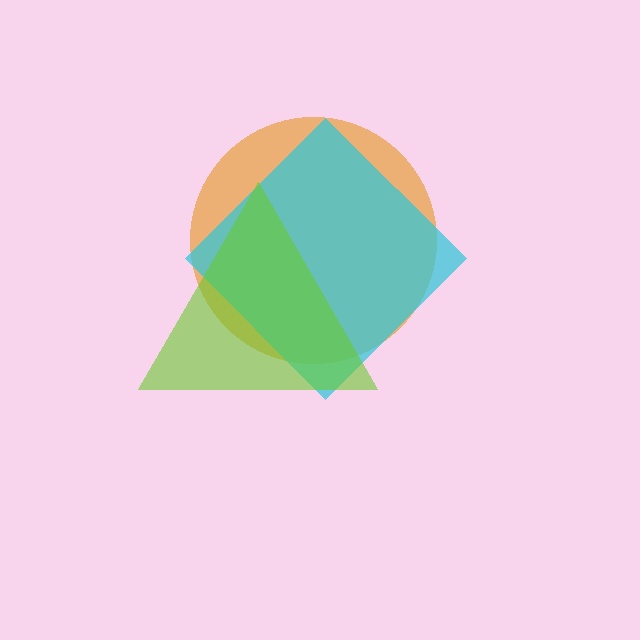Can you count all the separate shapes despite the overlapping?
Yes, there are 3 separate shapes.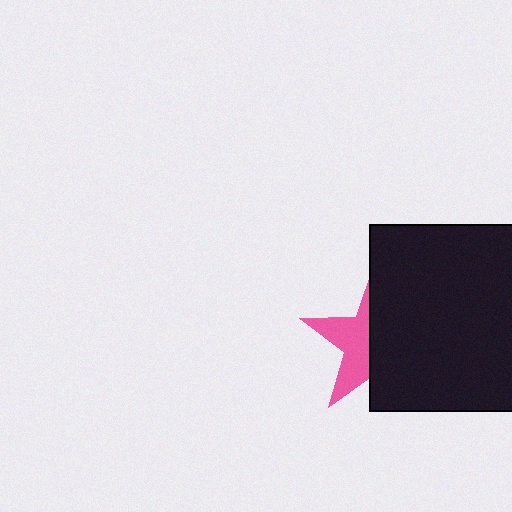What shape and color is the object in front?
The object in front is a black rectangle.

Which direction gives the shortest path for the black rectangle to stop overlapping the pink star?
Moving right gives the shortest separation.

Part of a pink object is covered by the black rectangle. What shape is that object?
It is a star.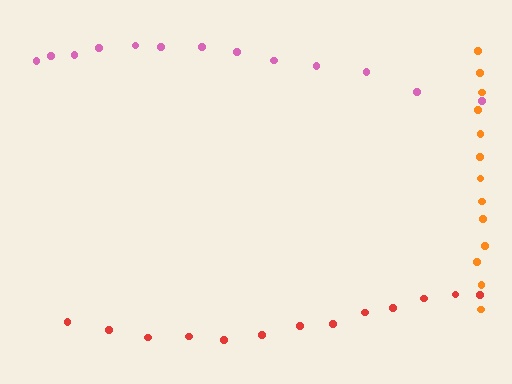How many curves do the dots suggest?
There are 3 distinct paths.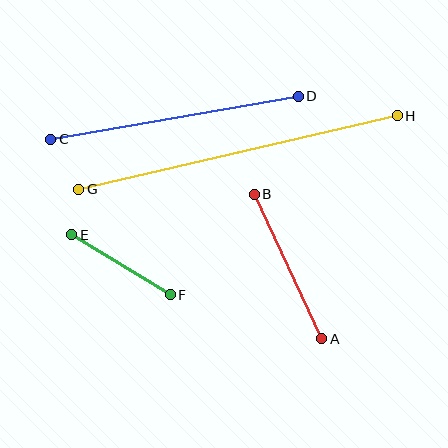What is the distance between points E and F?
The distance is approximately 115 pixels.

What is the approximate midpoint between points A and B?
The midpoint is at approximately (288, 266) pixels.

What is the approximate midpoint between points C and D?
The midpoint is at approximately (174, 118) pixels.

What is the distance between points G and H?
The distance is approximately 327 pixels.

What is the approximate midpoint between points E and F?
The midpoint is at approximately (121, 265) pixels.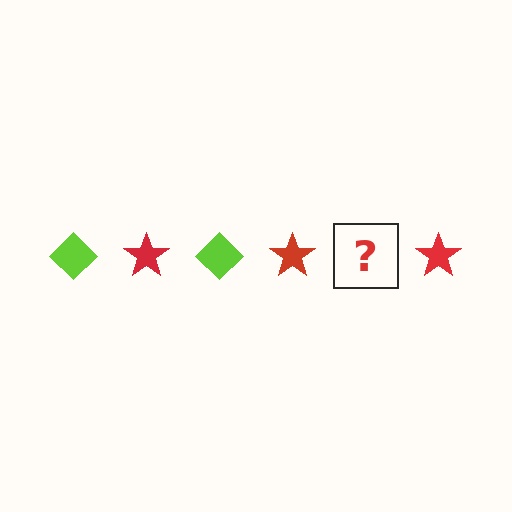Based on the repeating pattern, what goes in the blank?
The blank should be a lime diamond.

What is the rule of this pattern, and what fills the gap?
The rule is that the pattern alternates between lime diamond and red star. The gap should be filled with a lime diamond.